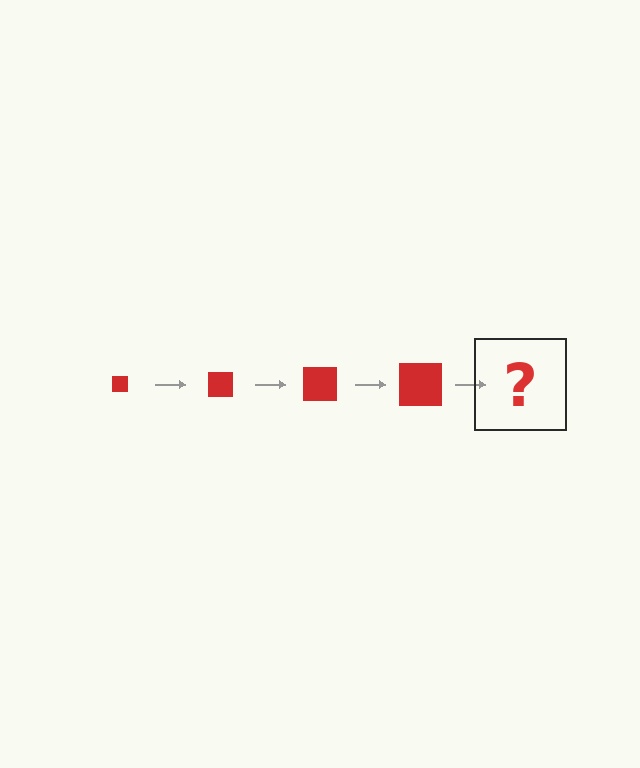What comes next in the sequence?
The next element should be a red square, larger than the previous one.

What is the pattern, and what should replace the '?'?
The pattern is that the square gets progressively larger each step. The '?' should be a red square, larger than the previous one.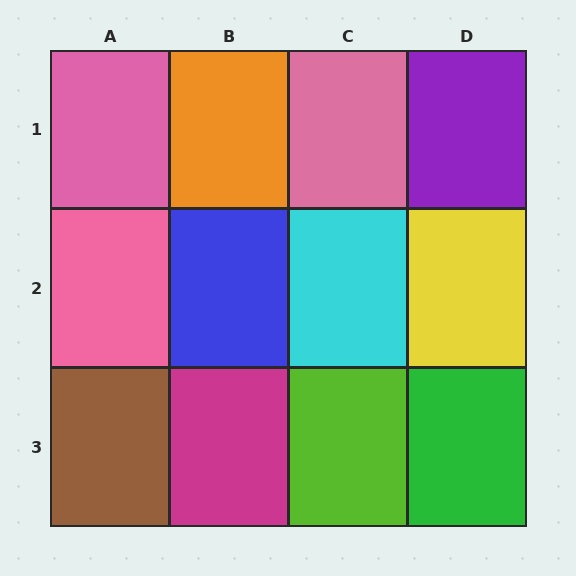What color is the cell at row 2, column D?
Yellow.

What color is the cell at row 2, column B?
Blue.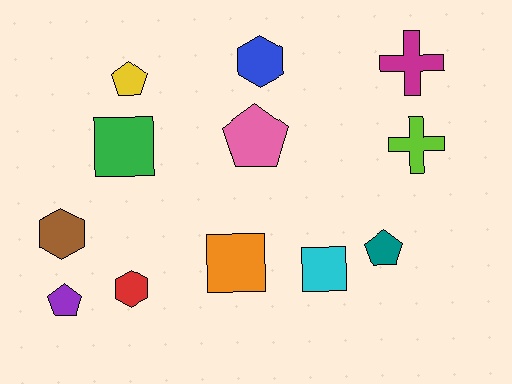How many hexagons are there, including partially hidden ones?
There are 3 hexagons.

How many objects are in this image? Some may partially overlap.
There are 12 objects.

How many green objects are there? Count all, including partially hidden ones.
There is 1 green object.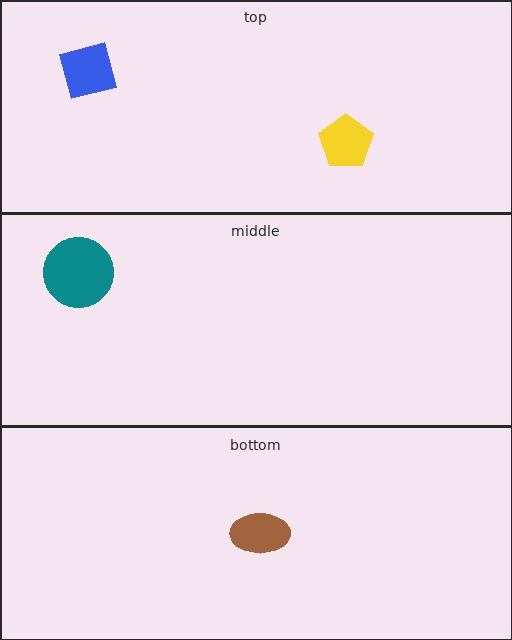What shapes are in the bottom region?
The brown ellipse.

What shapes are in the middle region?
The teal circle.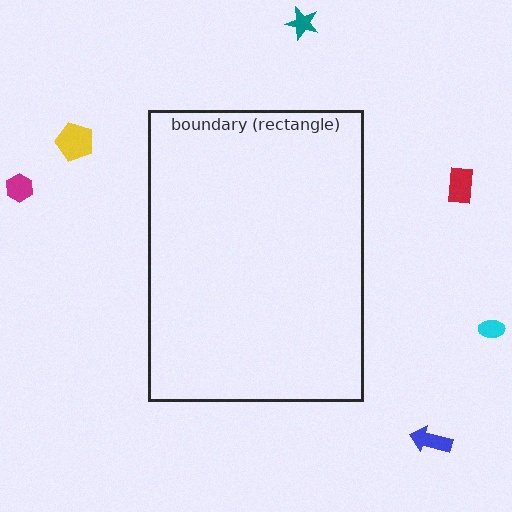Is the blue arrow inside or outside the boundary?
Outside.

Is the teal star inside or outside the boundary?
Outside.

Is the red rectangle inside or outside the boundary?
Outside.